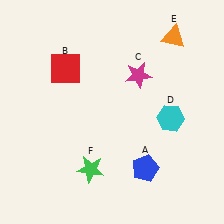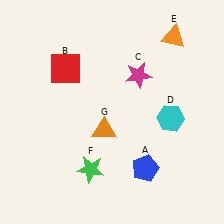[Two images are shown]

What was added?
An orange triangle (G) was added in Image 2.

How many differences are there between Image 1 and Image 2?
There is 1 difference between the two images.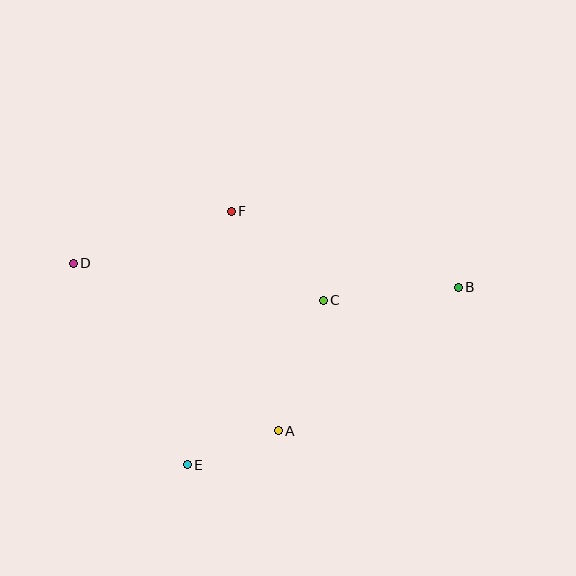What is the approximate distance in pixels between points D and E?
The distance between D and E is approximately 232 pixels.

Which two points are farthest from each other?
Points B and D are farthest from each other.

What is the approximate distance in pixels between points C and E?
The distance between C and E is approximately 214 pixels.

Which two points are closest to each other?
Points A and E are closest to each other.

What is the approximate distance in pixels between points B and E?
The distance between B and E is approximately 324 pixels.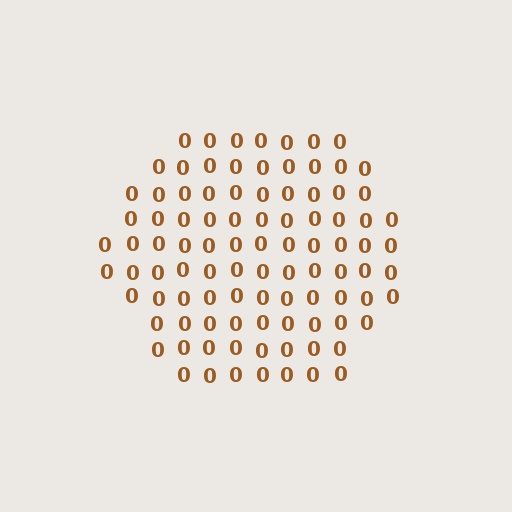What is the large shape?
The large shape is a hexagon.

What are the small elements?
The small elements are digit 0's.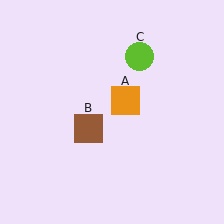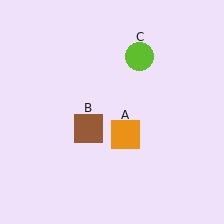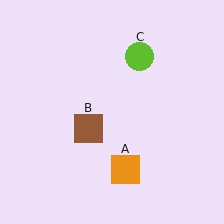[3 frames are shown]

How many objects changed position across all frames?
1 object changed position: orange square (object A).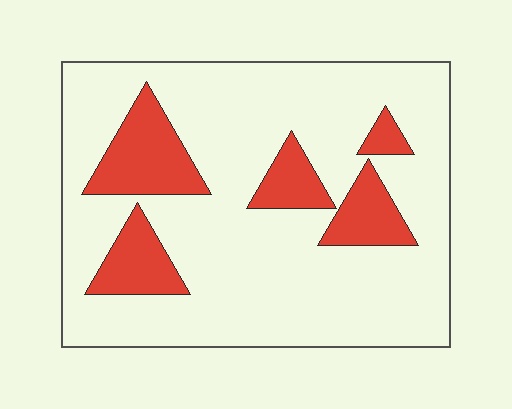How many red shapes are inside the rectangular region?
5.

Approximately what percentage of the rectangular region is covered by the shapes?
Approximately 20%.